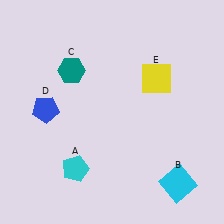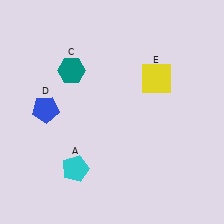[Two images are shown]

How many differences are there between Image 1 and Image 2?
There is 1 difference between the two images.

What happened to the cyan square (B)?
The cyan square (B) was removed in Image 2. It was in the bottom-right area of Image 1.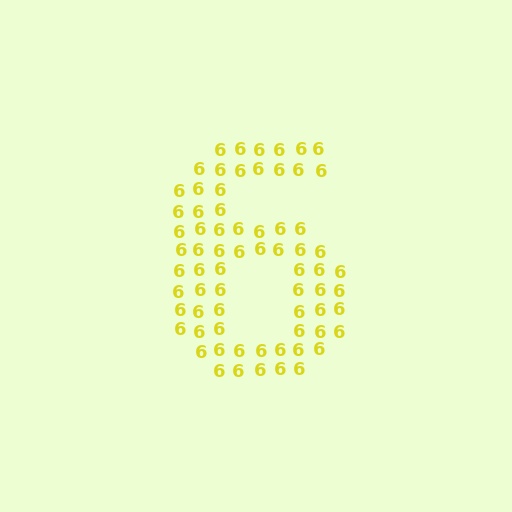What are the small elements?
The small elements are digit 6's.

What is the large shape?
The large shape is the digit 6.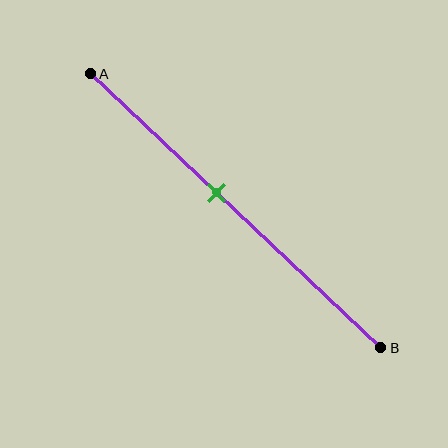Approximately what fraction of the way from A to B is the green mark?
The green mark is approximately 45% of the way from A to B.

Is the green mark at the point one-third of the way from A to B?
No, the mark is at about 45% from A, not at the 33% one-third point.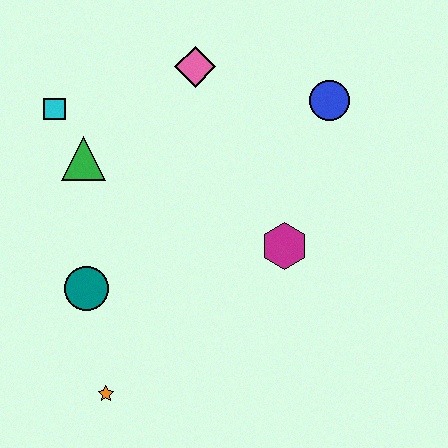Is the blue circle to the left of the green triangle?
No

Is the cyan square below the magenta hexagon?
No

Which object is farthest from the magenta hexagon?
The cyan square is farthest from the magenta hexagon.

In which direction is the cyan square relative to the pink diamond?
The cyan square is to the left of the pink diamond.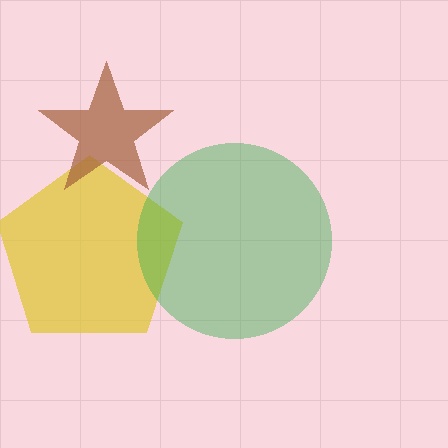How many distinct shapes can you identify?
There are 3 distinct shapes: a yellow pentagon, a brown star, a green circle.